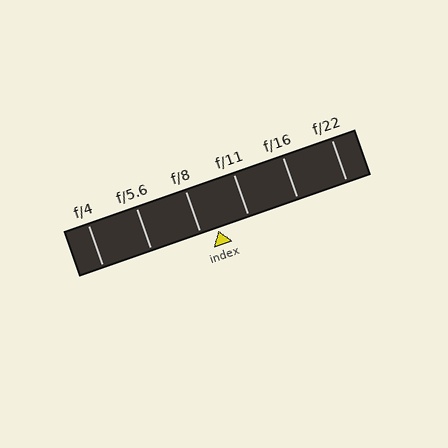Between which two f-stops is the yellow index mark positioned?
The index mark is between f/8 and f/11.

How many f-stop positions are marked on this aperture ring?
There are 6 f-stop positions marked.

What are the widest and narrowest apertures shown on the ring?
The widest aperture shown is f/4 and the narrowest is f/22.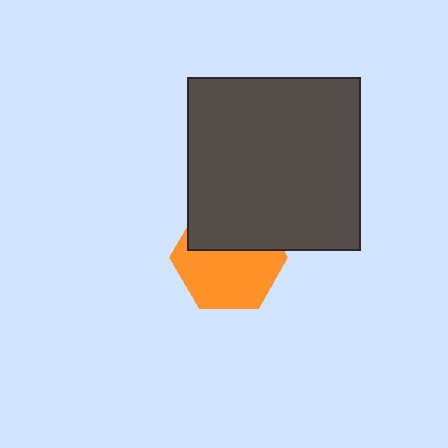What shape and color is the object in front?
The object in front is a dark gray square.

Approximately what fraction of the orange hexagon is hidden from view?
Roughly 40% of the orange hexagon is hidden behind the dark gray square.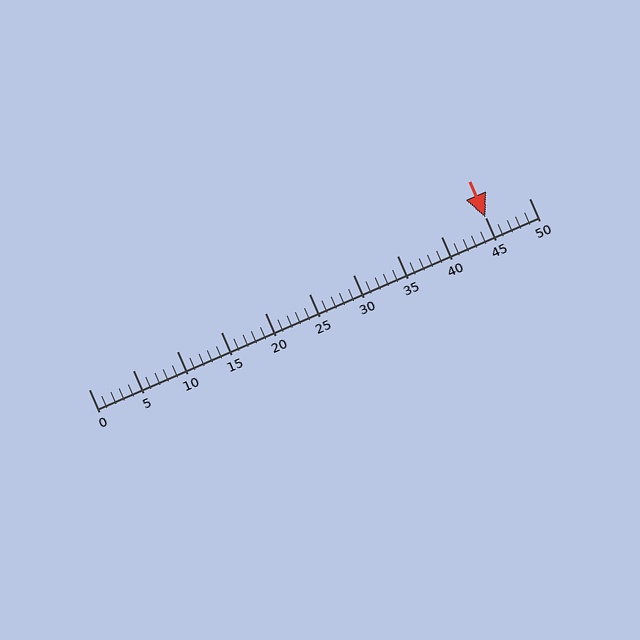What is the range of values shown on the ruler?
The ruler shows values from 0 to 50.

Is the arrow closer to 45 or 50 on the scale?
The arrow is closer to 45.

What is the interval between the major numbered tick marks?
The major tick marks are spaced 5 units apart.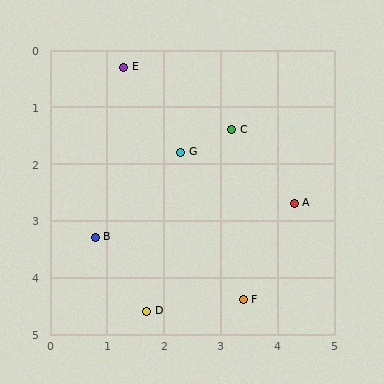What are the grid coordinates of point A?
Point A is at approximately (4.3, 2.7).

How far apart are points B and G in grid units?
Points B and G are about 2.1 grid units apart.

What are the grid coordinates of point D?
Point D is at approximately (1.7, 4.6).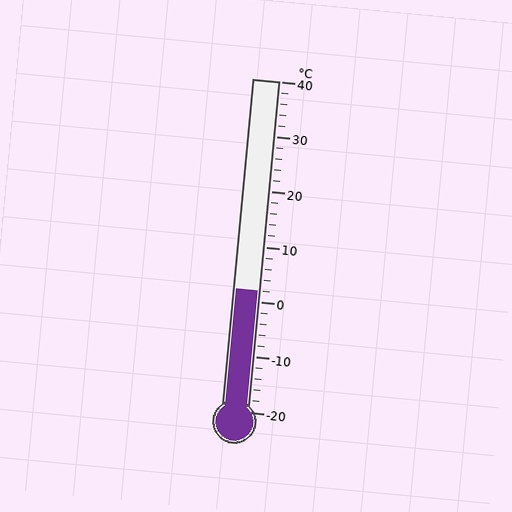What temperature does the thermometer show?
The thermometer shows approximately 2°C.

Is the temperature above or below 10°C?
The temperature is below 10°C.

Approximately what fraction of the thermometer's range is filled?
The thermometer is filled to approximately 35% of its range.